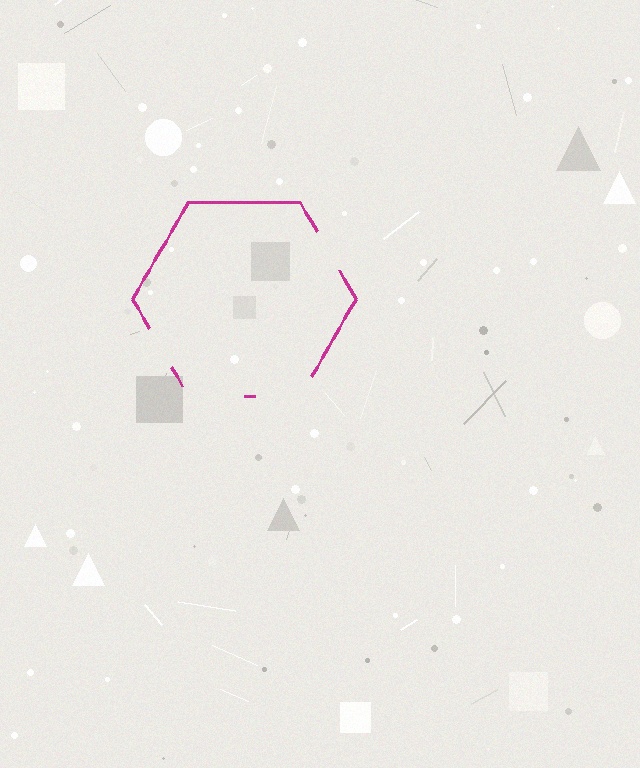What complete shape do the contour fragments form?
The contour fragments form a hexagon.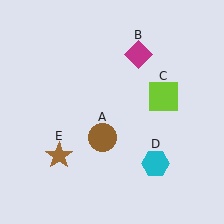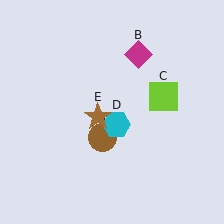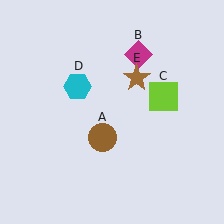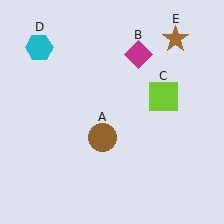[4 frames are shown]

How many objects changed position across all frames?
2 objects changed position: cyan hexagon (object D), brown star (object E).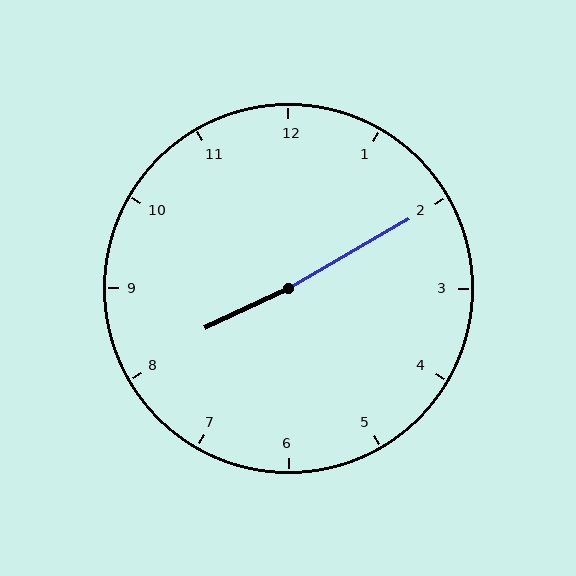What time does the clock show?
8:10.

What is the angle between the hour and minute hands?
Approximately 175 degrees.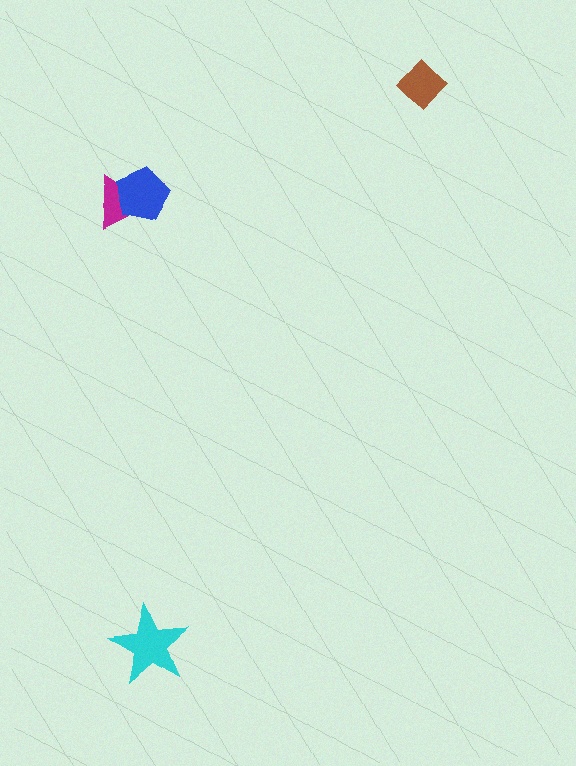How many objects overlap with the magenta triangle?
1 object overlaps with the magenta triangle.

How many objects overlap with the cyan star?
0 objects overlap with the cyan star.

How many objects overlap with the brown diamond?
0 objects overlap with the brown diamond.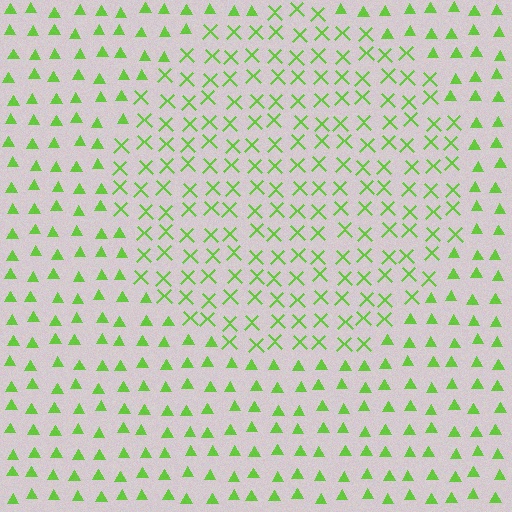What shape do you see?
I see a circle.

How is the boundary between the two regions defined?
The boundary is defined by a change in element shape: X marks inside vs. triangles outside. All elements share the same color and spacing.